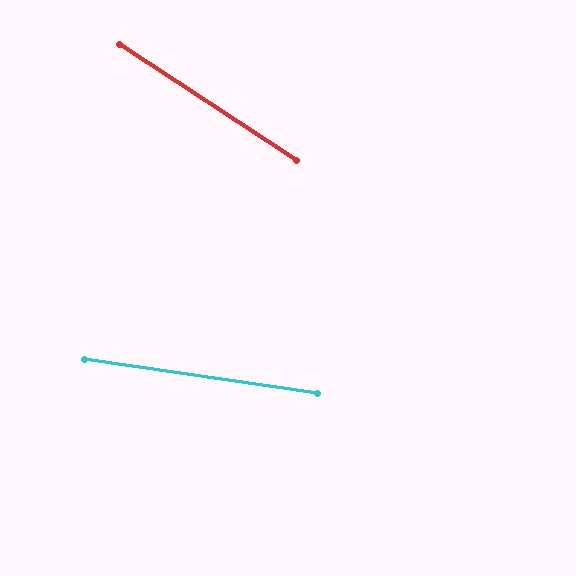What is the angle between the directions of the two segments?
Approximately 25 degrees.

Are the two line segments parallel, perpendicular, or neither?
Neither parallel nor perpendicular — they differ by about 25°.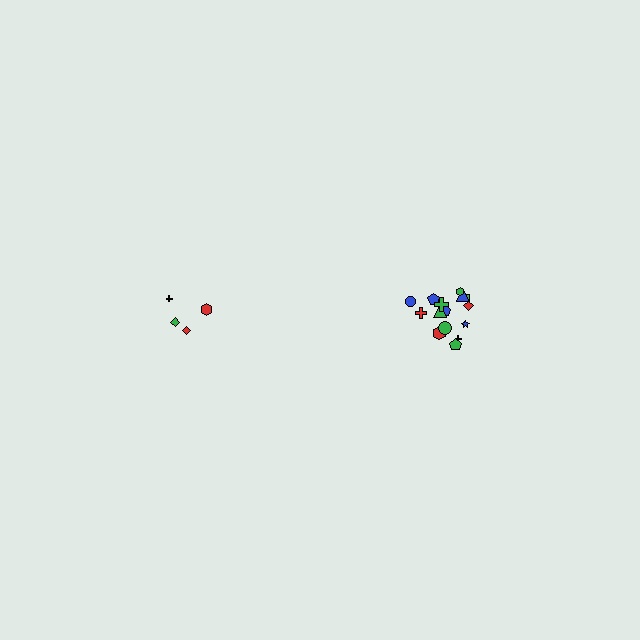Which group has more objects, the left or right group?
The right group.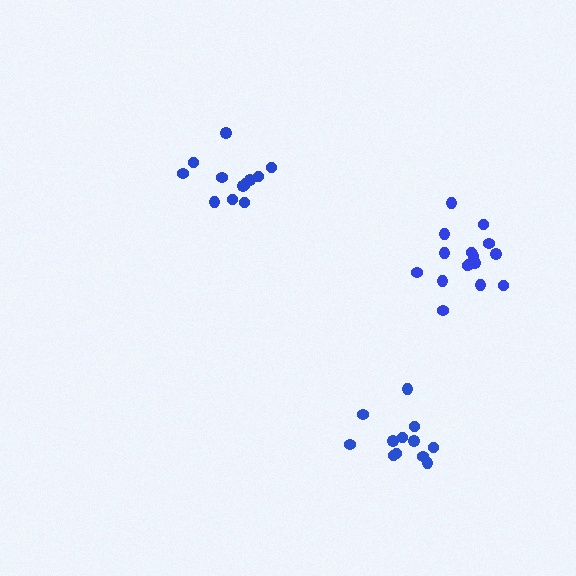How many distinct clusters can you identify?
There are 3 distinct clusters.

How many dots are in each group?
Group 1: 12 dots, Group 2: 12 dots, Group 3: 16 dots (40 total).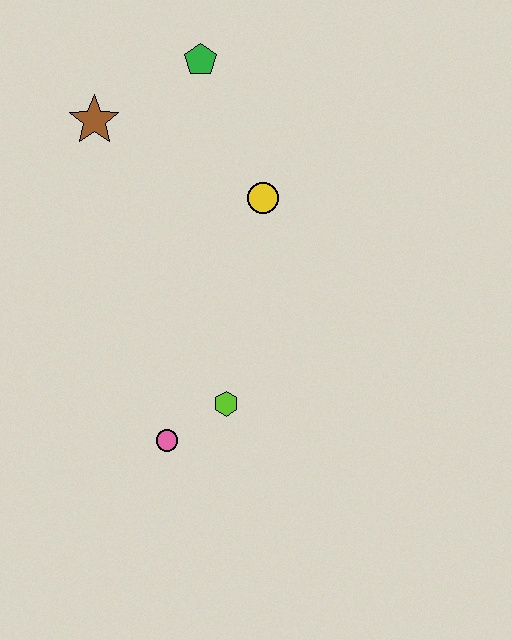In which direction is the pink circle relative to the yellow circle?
The pink circle is below the yellow circle.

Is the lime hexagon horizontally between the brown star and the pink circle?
No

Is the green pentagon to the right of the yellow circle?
No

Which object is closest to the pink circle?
The lime hexagon is closest to the pink circle.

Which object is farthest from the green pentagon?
The pink circle is farthest from the green pentagon.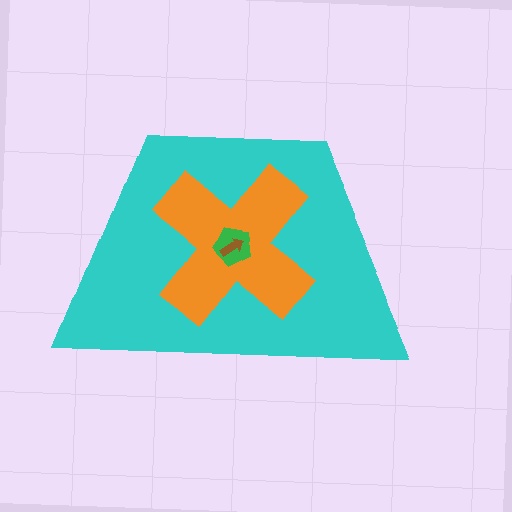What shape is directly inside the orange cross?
The green pentagon.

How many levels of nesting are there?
4.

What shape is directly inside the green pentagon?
The brown arrow.